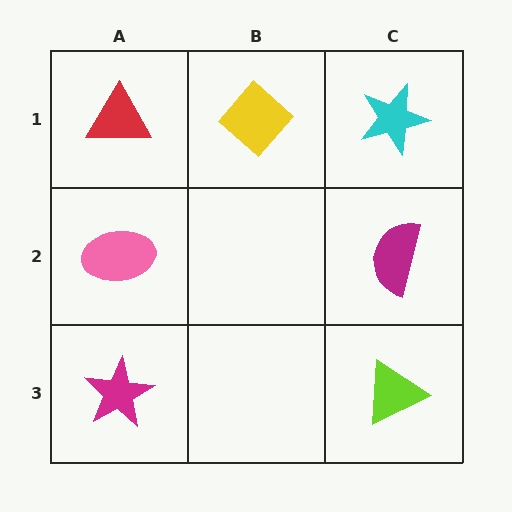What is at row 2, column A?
A pink ellipse.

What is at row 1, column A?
A red triangle.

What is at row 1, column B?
A yellow diamond.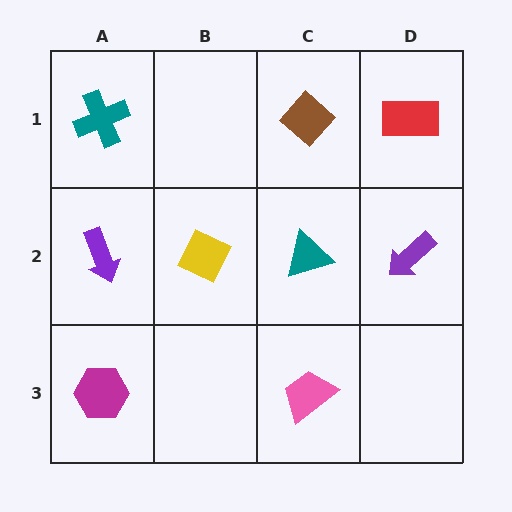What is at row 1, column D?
A red rectangle.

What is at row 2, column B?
A yellow diamond.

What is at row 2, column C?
A teal triangle.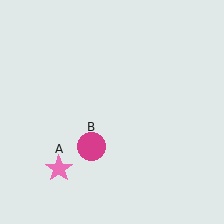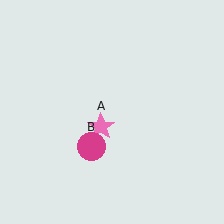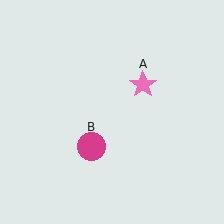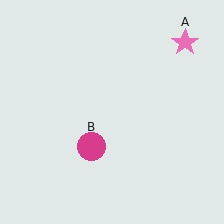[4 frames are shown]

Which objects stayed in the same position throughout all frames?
Magenta circle (object B) remained stationary.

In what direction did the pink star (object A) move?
The pink star (object A) moved up and to the right.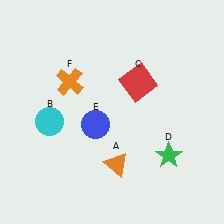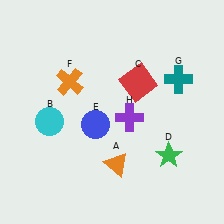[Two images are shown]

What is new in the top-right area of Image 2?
A teal cross (G) was added in the top-right area of Image 2.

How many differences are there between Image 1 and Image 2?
There are 2 differences between the two images.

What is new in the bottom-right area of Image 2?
A purple cross (H) was added in the bottom-right area of Image 2.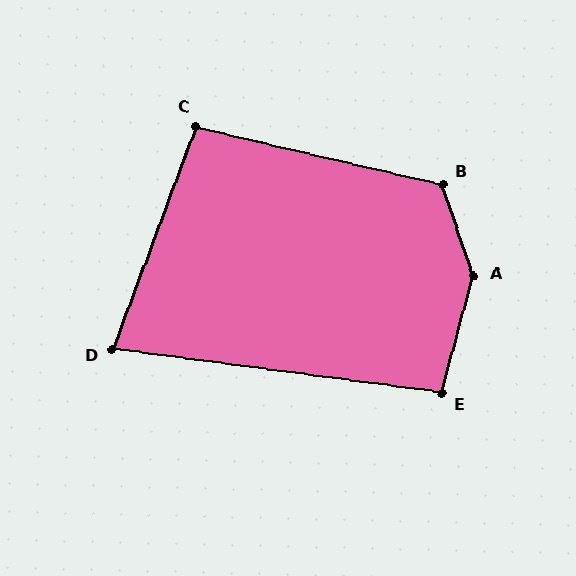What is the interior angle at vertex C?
Approximately 97 degrees (obtuse).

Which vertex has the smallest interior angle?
D, at approximately 77 degrees.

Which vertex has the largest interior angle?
A, at approximately 146 degrees.